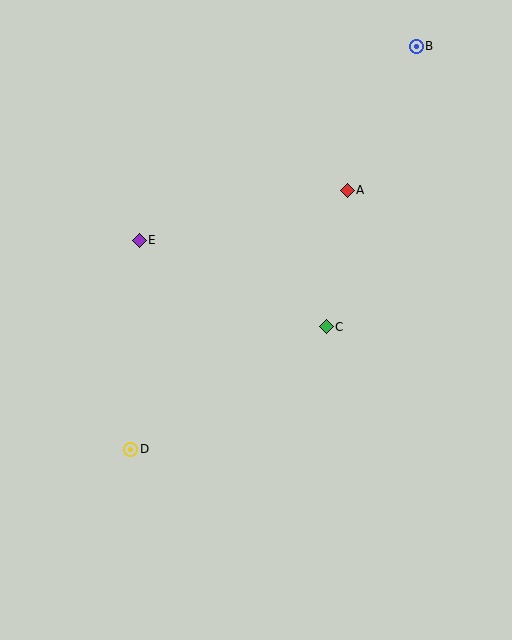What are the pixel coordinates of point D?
Point D is at (131, 449).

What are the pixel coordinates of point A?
Point A is at (347, 190).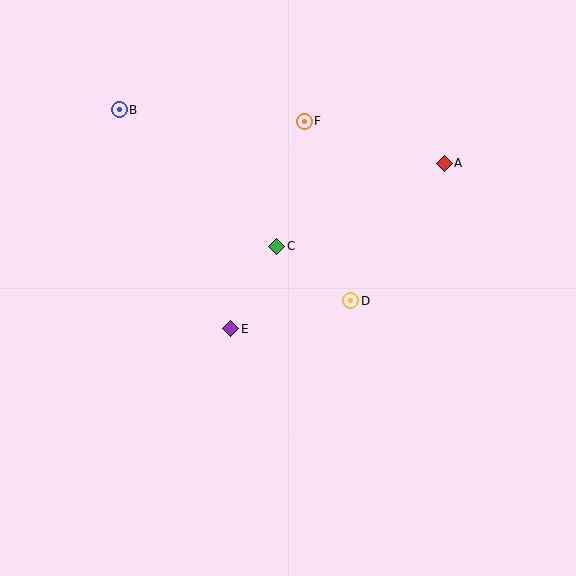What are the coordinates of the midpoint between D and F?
The midpoint between D and F is at (327, 211).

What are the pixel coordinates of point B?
Point B is at (119, 110).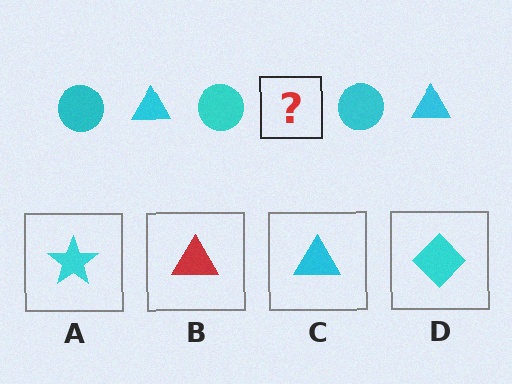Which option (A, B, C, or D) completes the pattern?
C.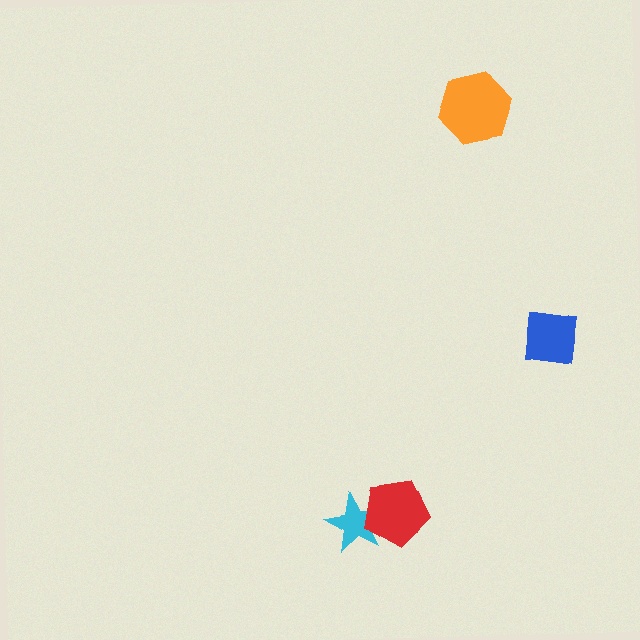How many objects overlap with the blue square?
0 objects overlap with the blue square.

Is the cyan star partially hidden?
Yes, it is partially covered by another shape.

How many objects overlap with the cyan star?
1 object overlaps with the cyan star.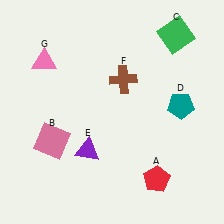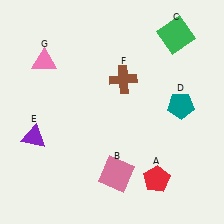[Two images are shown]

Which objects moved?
The objects that moved are: the pink square (B), the purple triangle (E).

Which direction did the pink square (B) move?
The pink square (B) moved right.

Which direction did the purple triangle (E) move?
The purple triangle (E) moved left.